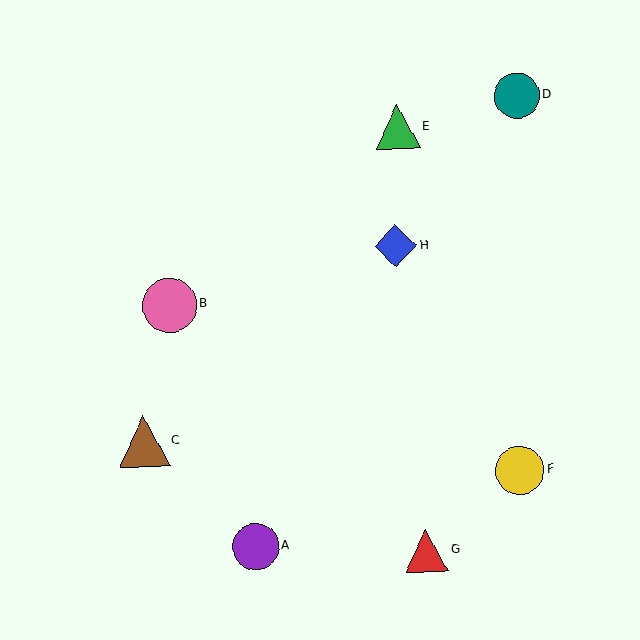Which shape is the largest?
The pink circle (labeled B) is the largest.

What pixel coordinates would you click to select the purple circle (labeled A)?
Click at (256, 546) to select the purple circle A.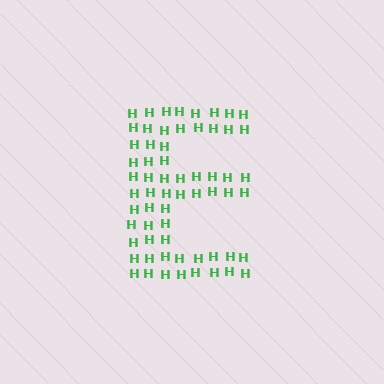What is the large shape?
The large shape is the letter E.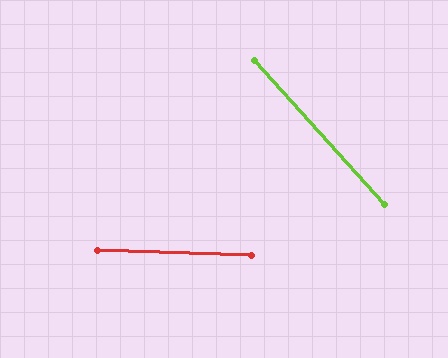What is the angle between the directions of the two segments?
Approximately 46 degrees.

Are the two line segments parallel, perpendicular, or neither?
Neither parallel nor perpendicular — they differ by about 46°.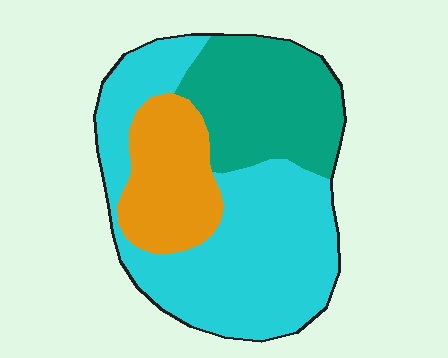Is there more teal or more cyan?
Cyan.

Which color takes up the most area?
Cyan, at roughly 50%.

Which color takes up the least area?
Orange, at roughly 20%.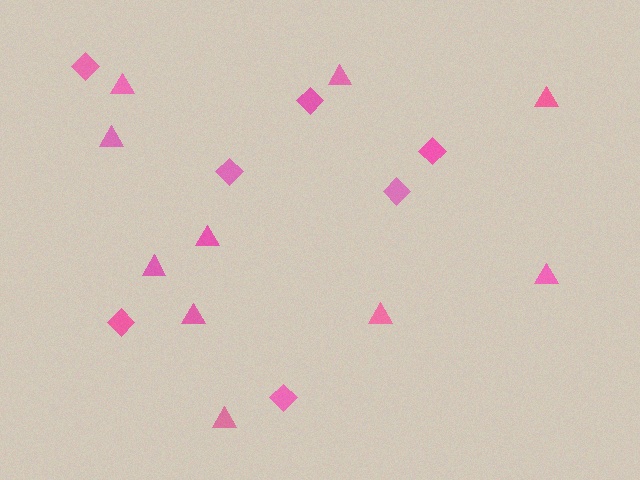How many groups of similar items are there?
There are 2 groups: one group of triangles (10) and one group of diamonds (7).